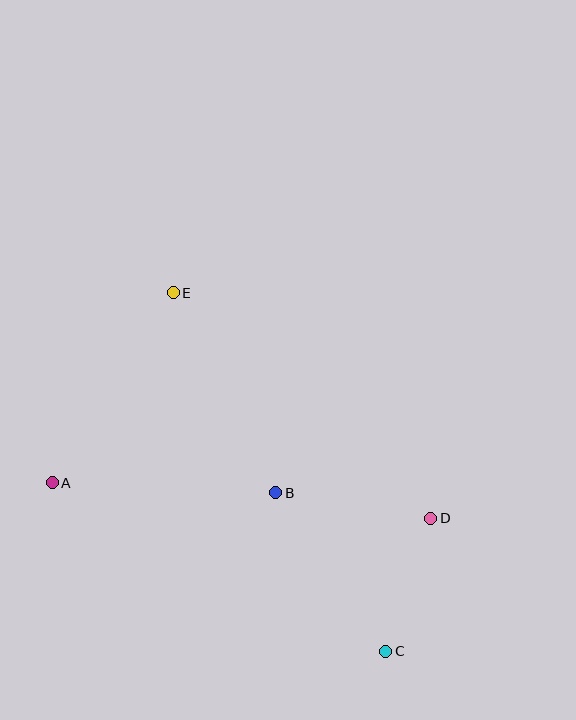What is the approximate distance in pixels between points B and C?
The distance between B and C is approximately 193 pixels.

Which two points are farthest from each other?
Points C and E are farthest from each other.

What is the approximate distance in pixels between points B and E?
The distance between B and E is approximately 225 pixels.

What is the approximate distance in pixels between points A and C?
The distance between A and C is approximately 373 pixels.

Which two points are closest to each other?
Points C and D are closest to each other.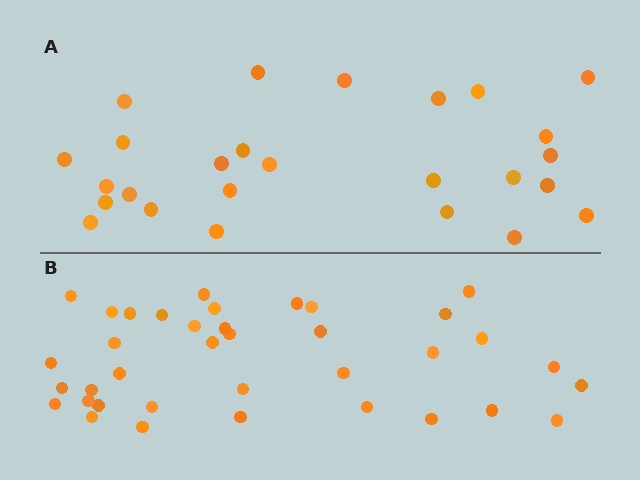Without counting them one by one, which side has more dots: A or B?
Region B (the bottom region) has more dots.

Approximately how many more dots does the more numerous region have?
Region B has roughly 12 or so more dots than region A.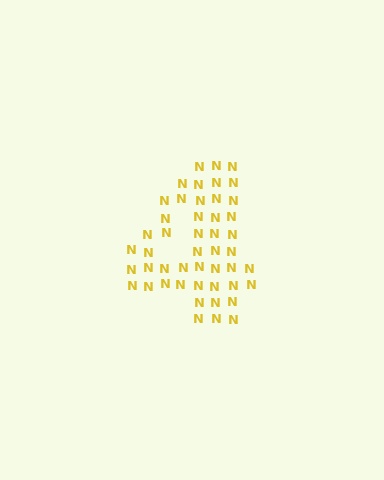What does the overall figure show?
The overall figure shows the digit 4.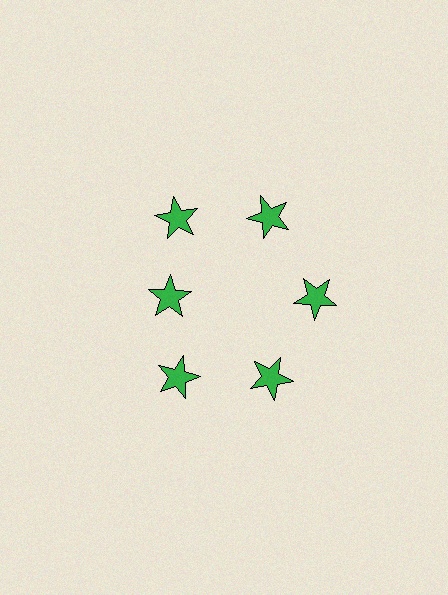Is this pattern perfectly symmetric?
No. The 6 green stars are arranged in a ring, but one element near the 9 o'clock position is pulled inward toward the center, breaking the 6-fold rotational symmetry.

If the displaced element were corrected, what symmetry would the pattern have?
It would have 6-fold rotational symmetry — the pattern would map onto itself every 60 degrees.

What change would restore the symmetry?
The symmetry would be restored by moving it outward, back onto the ring so that all 6 stars sit at equal angles and equal distance from the center.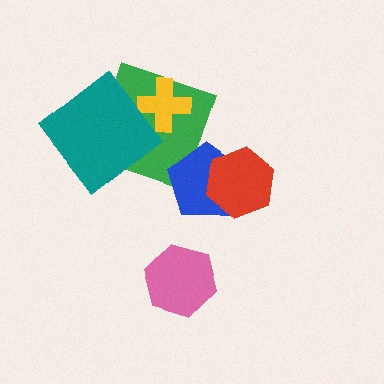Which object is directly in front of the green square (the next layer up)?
The blue pentagon is directly in front of the green square.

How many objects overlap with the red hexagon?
1 object overlaps with the red hexagon.